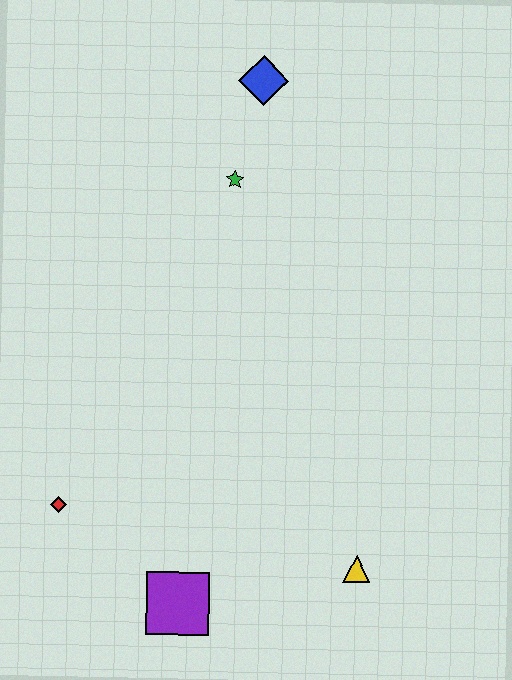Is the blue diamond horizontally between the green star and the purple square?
No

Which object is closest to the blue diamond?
The green star is closest to the blue diamond.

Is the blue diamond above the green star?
Yes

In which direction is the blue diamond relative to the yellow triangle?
The blue diamond is above the yellow triangle.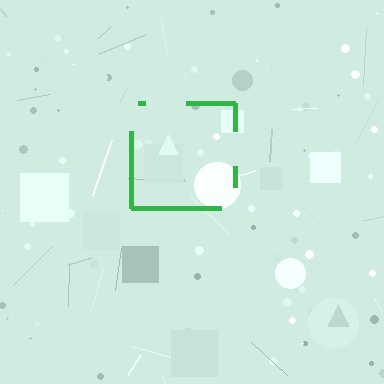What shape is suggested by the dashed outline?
The dashed outline suggests a square.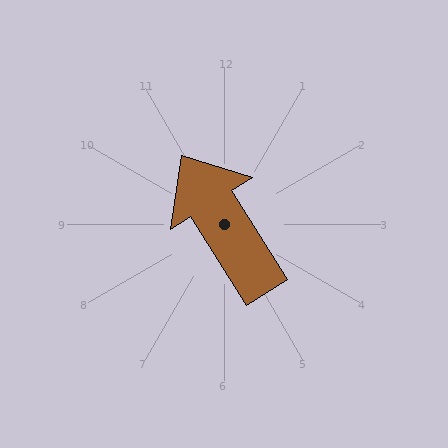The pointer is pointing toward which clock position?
Roughly 11 o'clock.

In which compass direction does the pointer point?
Northwest.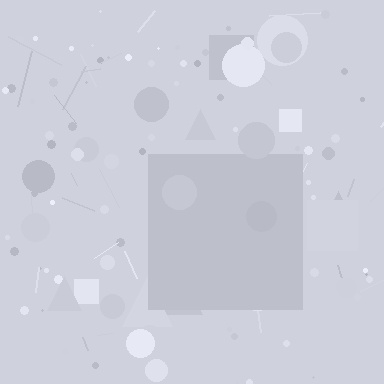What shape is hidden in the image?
A square is hidden in the image.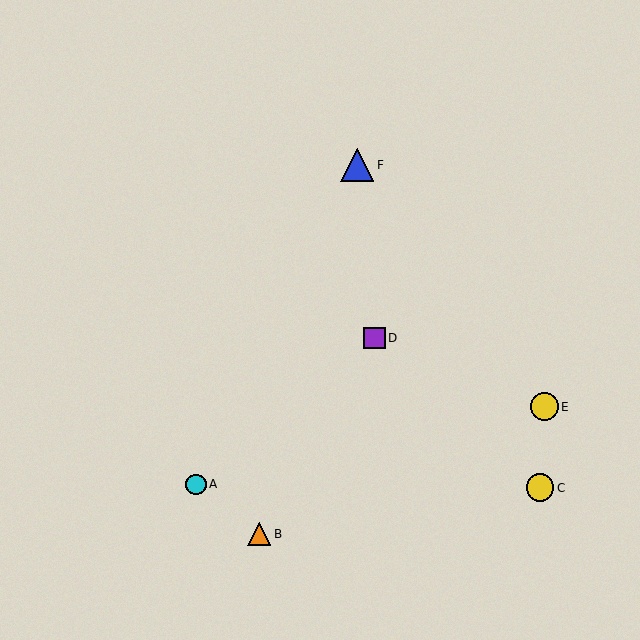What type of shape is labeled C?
Shape C is a yellow circle.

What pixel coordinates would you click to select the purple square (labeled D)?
Click at (374, 338) to select the purple square D.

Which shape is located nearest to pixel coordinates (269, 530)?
The orange triangle (labeled B) at (259, 534) is nearest to that location.